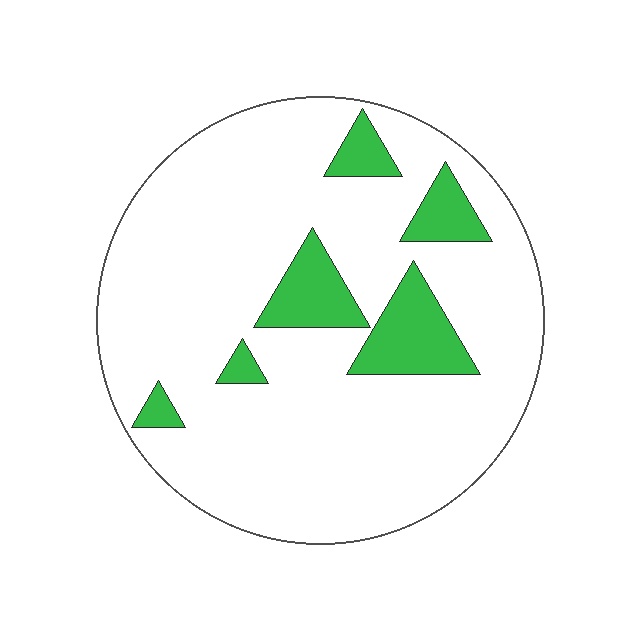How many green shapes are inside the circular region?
6.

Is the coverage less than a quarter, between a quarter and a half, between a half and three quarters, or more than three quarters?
Less than a quarter.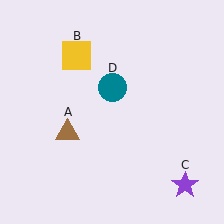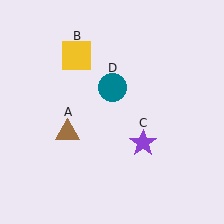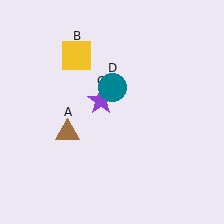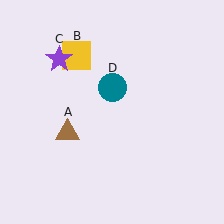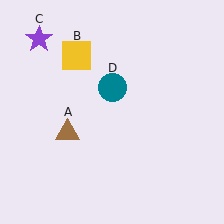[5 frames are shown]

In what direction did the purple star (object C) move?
The purple star (object C) moved up and to the left.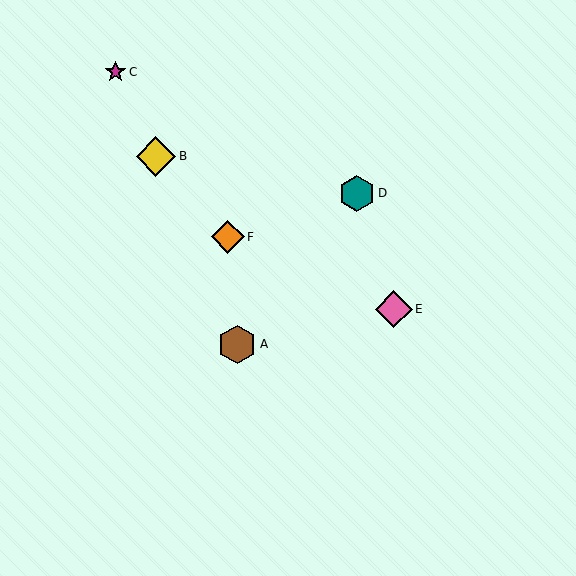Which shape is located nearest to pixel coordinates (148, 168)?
The yellow diamond (labeled B) at (156, 156) is nearest to that location.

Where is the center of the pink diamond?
The center of the pink diamond is at (394, 309).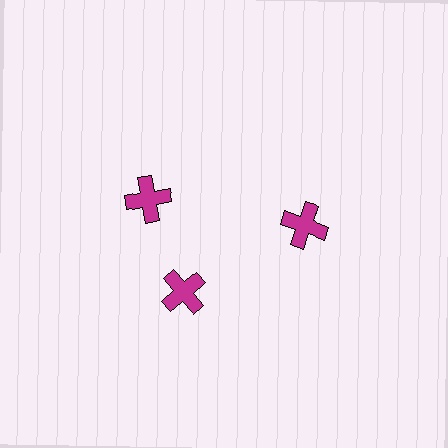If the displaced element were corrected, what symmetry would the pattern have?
It would have 3-fold rotational symmetry — the pattern would map onto itself every 120 degrees.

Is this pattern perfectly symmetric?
No. The 3 magenta crosses are arranged in a ring, but one element near the 11 o'clock position is rotated out of alignment along the ring, breaking the 3-fold rotational symmetry.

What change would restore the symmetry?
The symmetry would be restored by rotating it back into even spacing with its neighbors so that all 3 crosses sit at equal angles and equal distance from the center.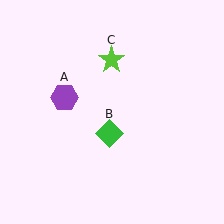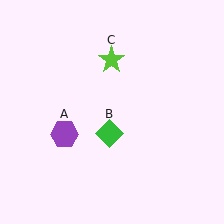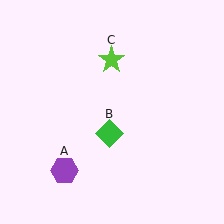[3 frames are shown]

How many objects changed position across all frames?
1 object changed position: purple hexagon (object A).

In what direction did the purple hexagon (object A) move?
The purple hexagon (object A) moved down.